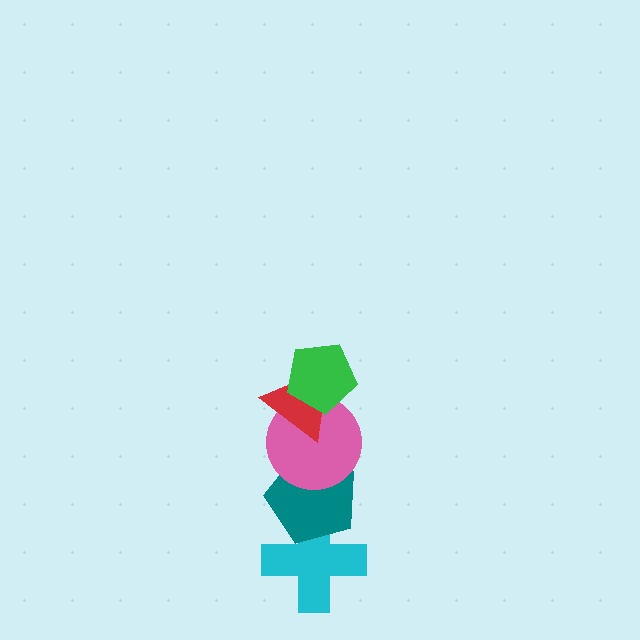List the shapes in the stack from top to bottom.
From top to bottom: the green pentagon, the red triangle, the pink circle, the teal pentagon, the cyan cross.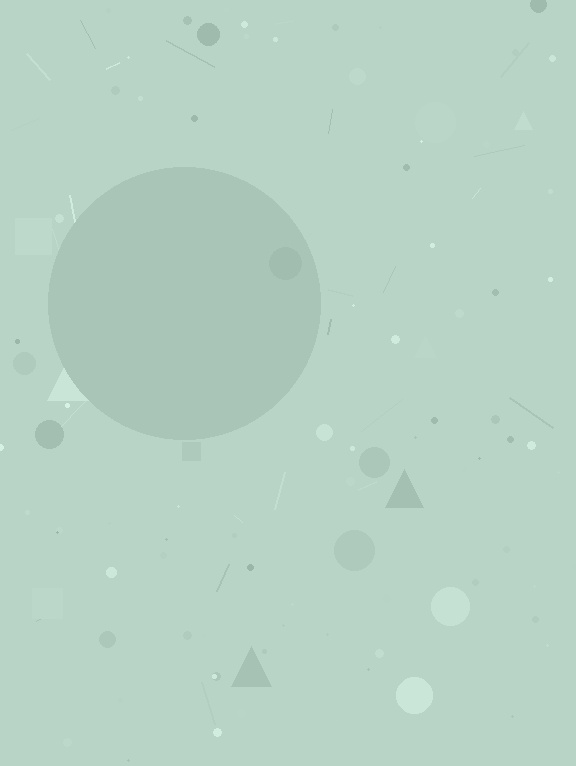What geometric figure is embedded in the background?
A circle is embedded in the background.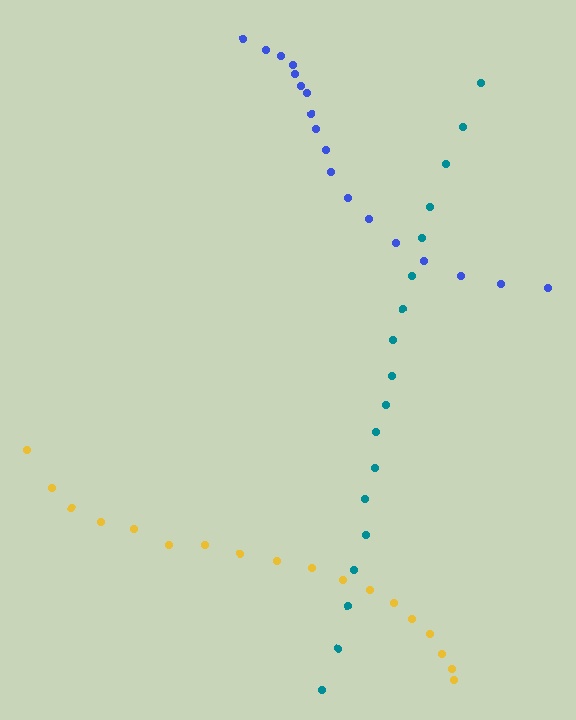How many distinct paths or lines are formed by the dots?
There are 3 distinct paths.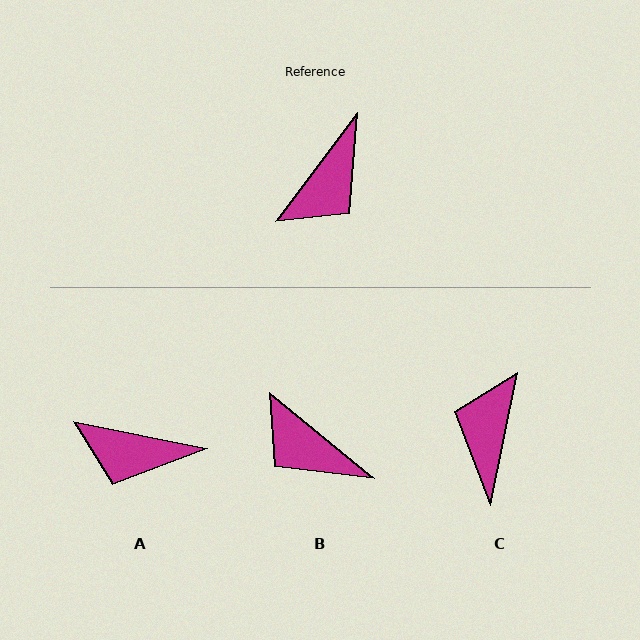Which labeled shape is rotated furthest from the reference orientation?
C, about 155 degrees away.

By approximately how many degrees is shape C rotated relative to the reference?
Approximately 155 degrees clockwise.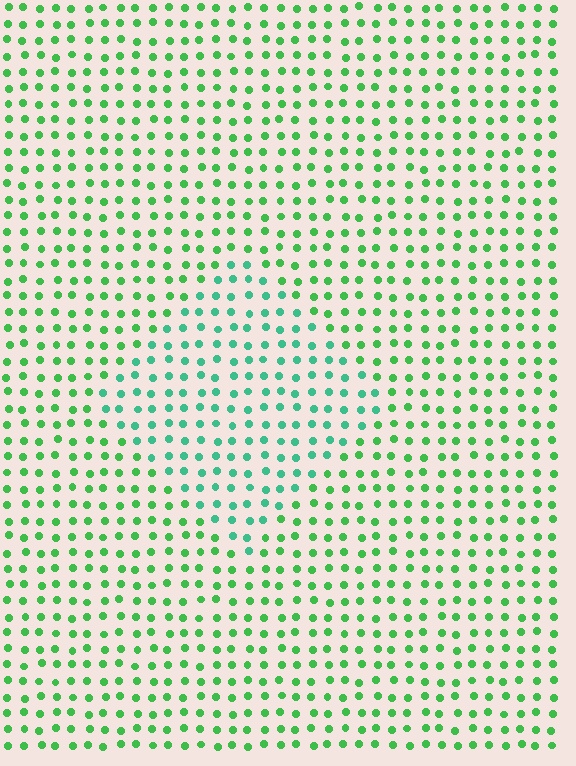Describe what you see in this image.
The image is filled with small green elements in a uniform arrangement. A diamond-shaped region is visible where the elements are tinted to a slightly different hue, forming a subtle color boundary.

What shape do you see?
I see a diamond.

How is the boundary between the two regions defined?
The boundary is defined purely by a slight shift in hue (about 31 degrees). Spacing, size, and orientation are identical on both sides.